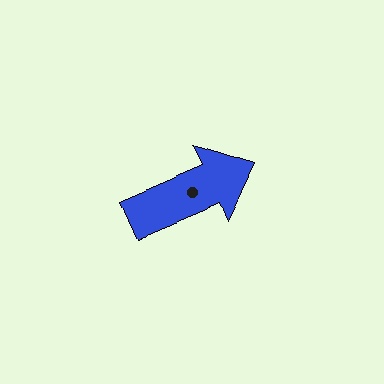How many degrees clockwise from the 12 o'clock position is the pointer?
Approximately 67 degrees.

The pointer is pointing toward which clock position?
Roughly 2 o'clock.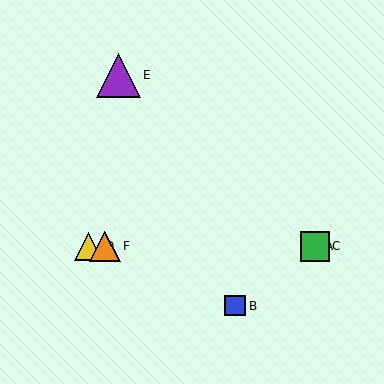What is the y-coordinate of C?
Object C is at y≈246.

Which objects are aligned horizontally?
Objects A, C, D, F are aligned horizontally.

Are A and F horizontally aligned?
Yes, both are at y≈246.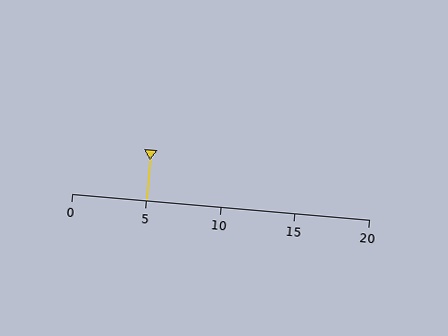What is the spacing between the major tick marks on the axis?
The major ticks are spaced 5 apart.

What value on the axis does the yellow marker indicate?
The marker indicates approximately 5.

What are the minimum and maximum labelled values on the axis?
The axis runs from 0 to 20.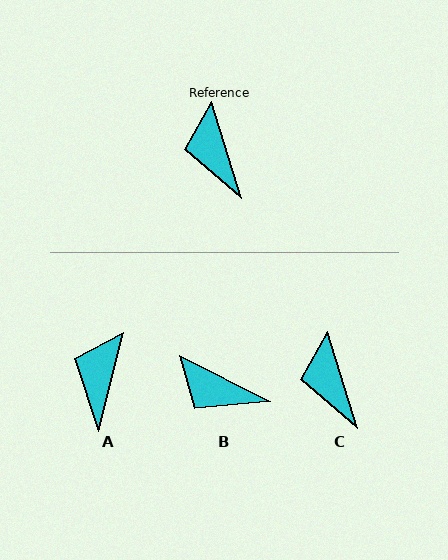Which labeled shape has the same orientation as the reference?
C.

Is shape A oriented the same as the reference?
No, it is off by about 31 degrees.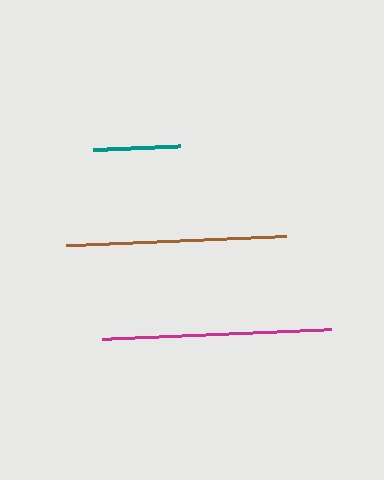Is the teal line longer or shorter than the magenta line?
The magenta line is longer than the teal line.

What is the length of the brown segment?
The brown segment is approximately 221 pixels long.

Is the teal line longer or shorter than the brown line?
The brown line is longer than the teal line.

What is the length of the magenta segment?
The magenta segment is approximately 229 pixels long.